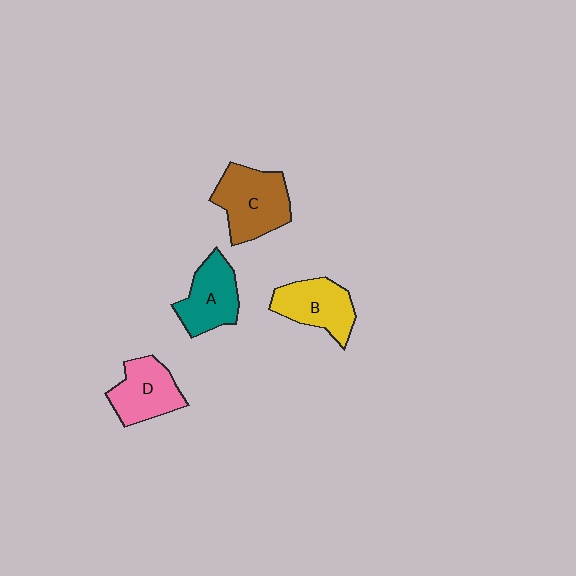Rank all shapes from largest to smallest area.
From largest to smallest: C (brown), B (yellow), A (teal), D (pink).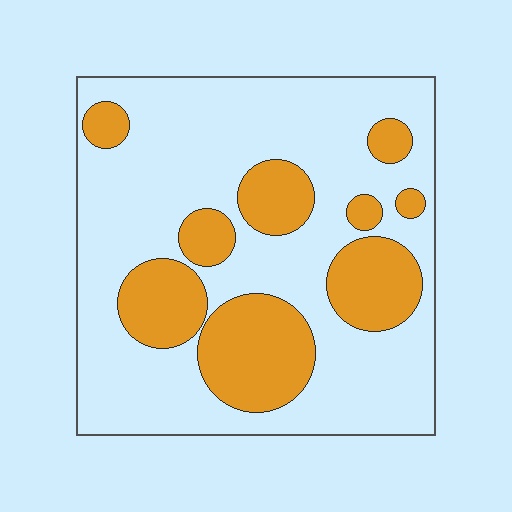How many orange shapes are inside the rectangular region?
9.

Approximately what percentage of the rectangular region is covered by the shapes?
Approximately 30%.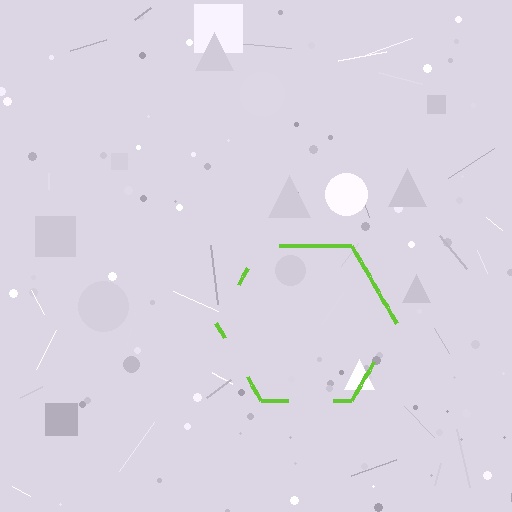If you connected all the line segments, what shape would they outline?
They would outline a hexagon.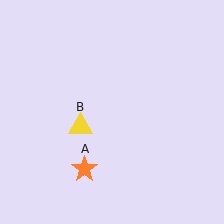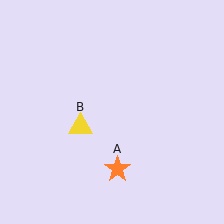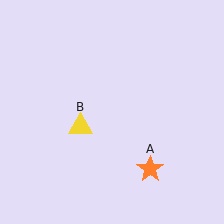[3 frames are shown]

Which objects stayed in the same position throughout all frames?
Yellow triangle (object B) remained stationary.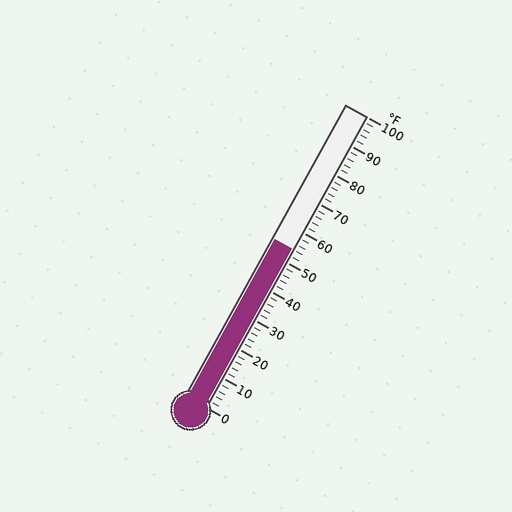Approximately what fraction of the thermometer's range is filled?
The thermometer is filled to approximately 55% of its range.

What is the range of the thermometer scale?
The thermometer scale ranges from 0°F to 100°F.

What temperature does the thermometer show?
The thermometer shows approximately 54°F.